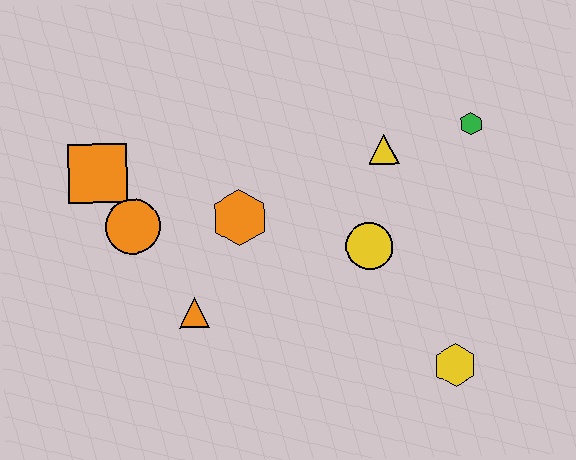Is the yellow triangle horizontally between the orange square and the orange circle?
No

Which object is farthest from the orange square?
The yellow hexagon is farthest from the orange square.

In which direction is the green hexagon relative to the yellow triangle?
The green hexagon is to the right of the yellow triangle.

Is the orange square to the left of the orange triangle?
Yes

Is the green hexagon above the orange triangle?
Yes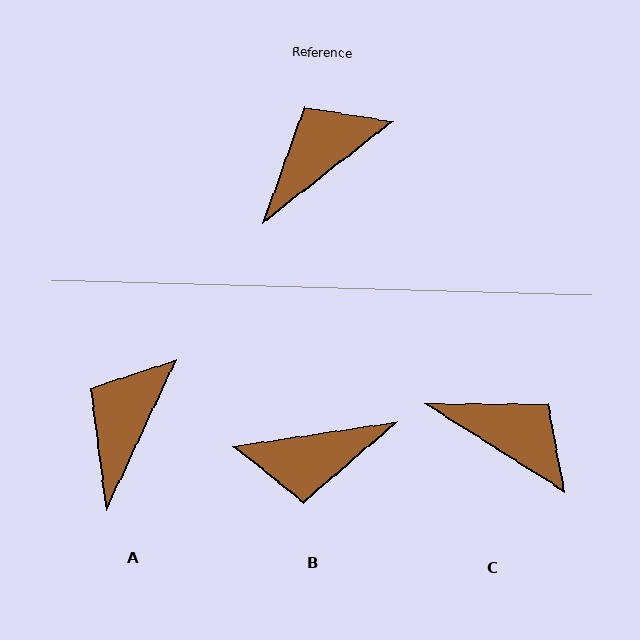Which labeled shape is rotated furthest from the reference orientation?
B, about 151 degrees away.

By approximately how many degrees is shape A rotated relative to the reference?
Approximately 27 degrees counter-clockwise.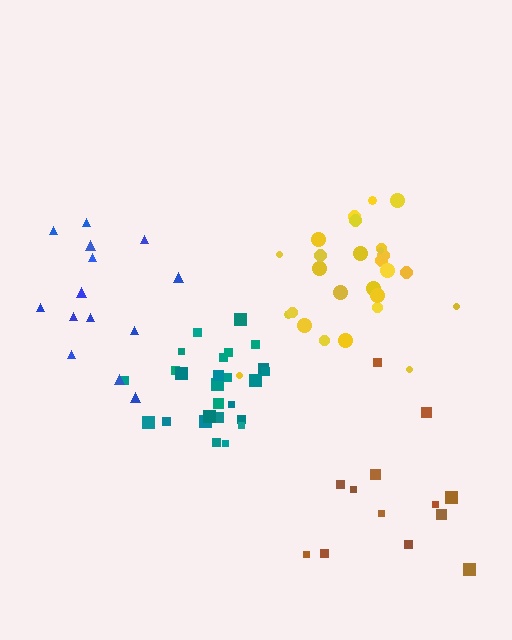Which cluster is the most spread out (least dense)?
Blue.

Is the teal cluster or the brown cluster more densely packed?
Teal.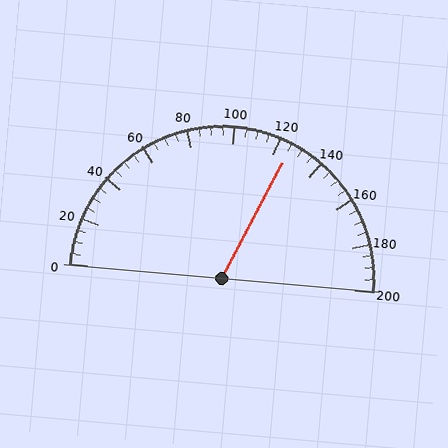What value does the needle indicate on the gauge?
The needle indicates approximately 125.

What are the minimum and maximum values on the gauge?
The gauge ranges from 0 to 200.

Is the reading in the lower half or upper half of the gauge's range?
The reading is in the upper half of the range (0 to 200).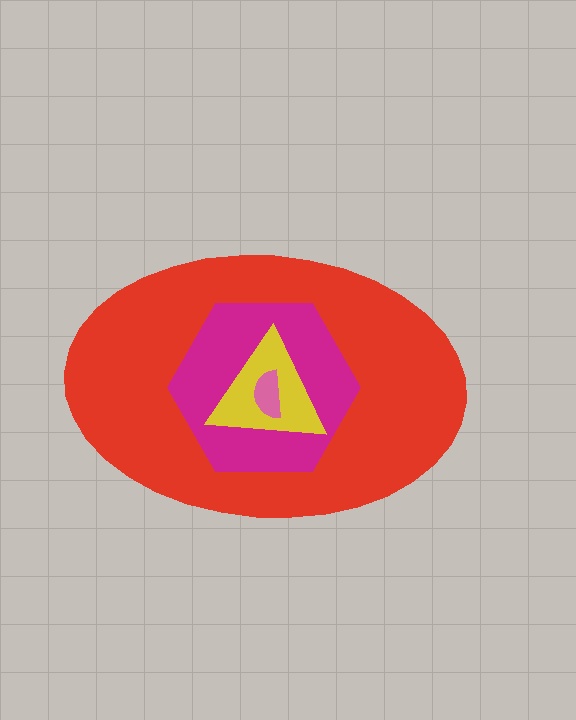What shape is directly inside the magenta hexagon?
The yellow triangle.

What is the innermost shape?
The pink semicircle.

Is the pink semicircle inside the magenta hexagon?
Yes.